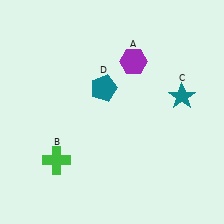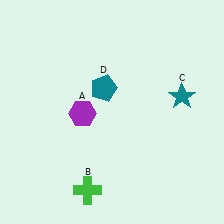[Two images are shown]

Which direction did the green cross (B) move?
The green cross (B) moved right.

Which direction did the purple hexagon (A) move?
The purple hexagon (A) moved down.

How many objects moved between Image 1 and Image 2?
2 objects moved between the two images.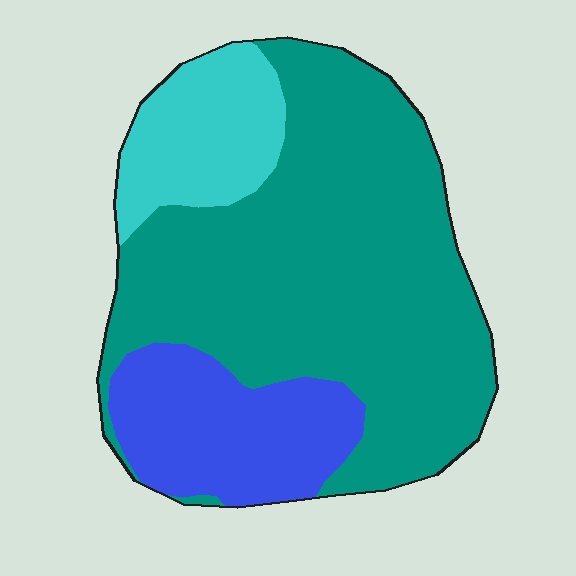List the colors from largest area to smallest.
From largest to smallest: teal, blue, cyan.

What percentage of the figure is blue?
Blue takes up about one fifth (1/5) of the figure.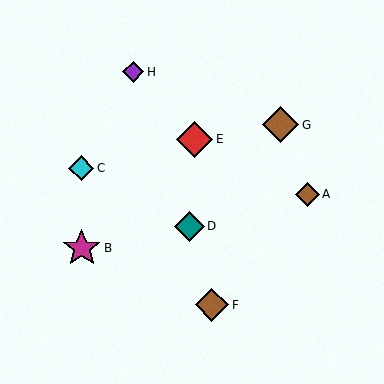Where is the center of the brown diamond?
The center of the brown diamond is at (281, 125).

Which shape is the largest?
The magenta star (labeled B) is the largest.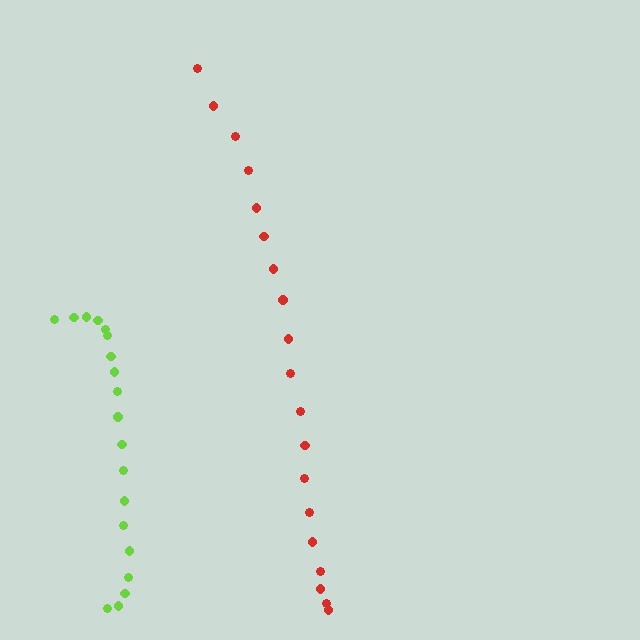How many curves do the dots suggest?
There are 2 distinct paths.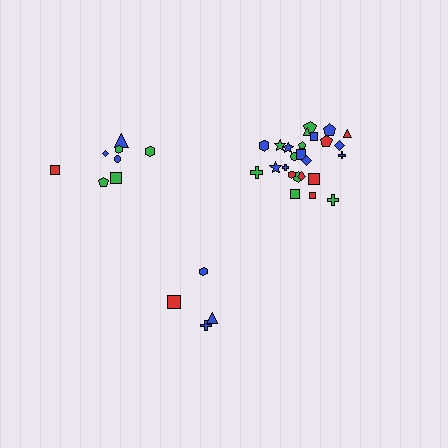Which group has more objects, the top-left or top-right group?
The top-right group.